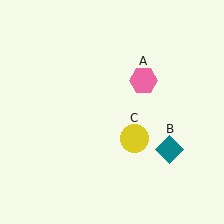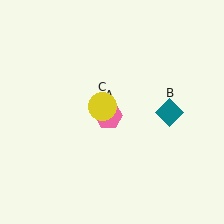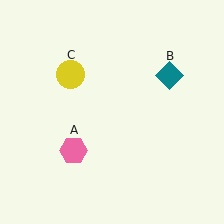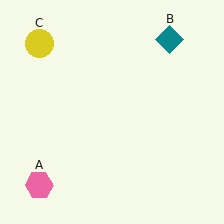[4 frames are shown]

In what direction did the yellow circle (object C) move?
The yellow circle (object C) moved up and to the left.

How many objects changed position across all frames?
3 objects changed position: pink hexagon (object A), teal diamond (object B), yellow circle (object C).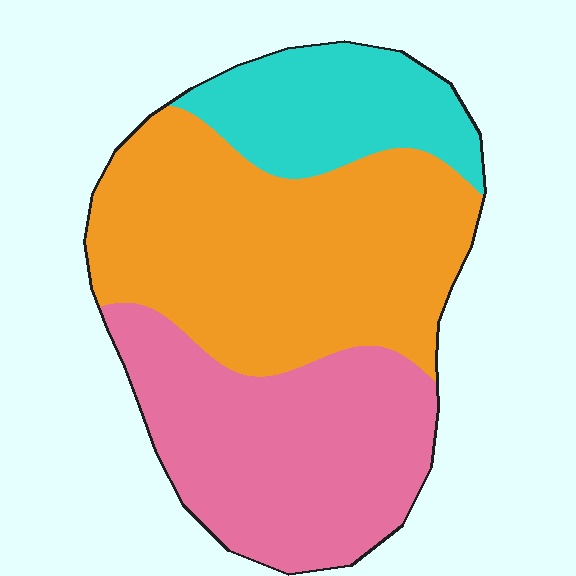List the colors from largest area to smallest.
From largest to smallest: orange, pink, cyan.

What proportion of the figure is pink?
Pink takes up about one third (1/3) of the figure.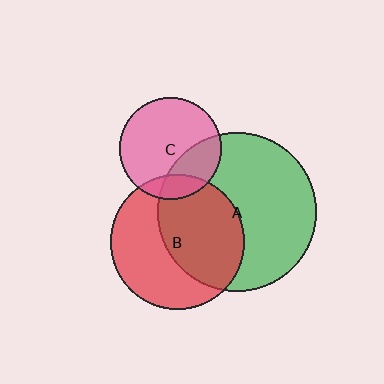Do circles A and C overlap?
Yes.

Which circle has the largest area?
Circle A (green).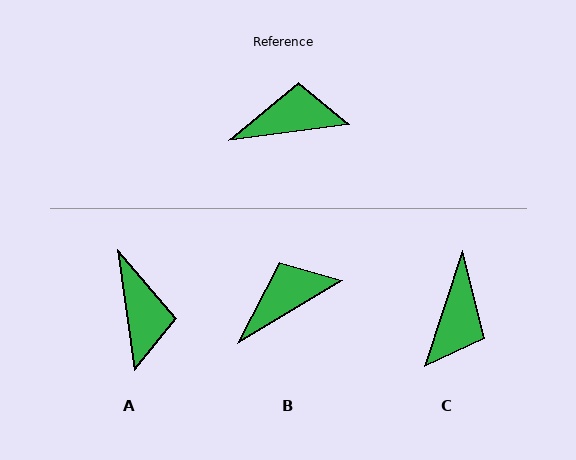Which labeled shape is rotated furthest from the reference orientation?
C, about 116 degrees away.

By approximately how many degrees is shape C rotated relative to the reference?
Approximately 116 degrees clockwise.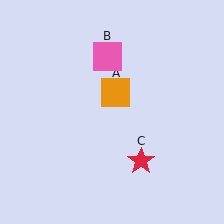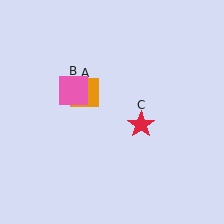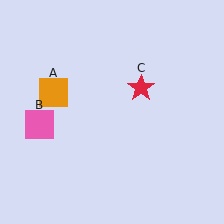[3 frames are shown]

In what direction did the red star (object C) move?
The red star (object C) moved up.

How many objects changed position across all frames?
3 objects changed position: orange square (object A), pink square (object B), red star (object C).